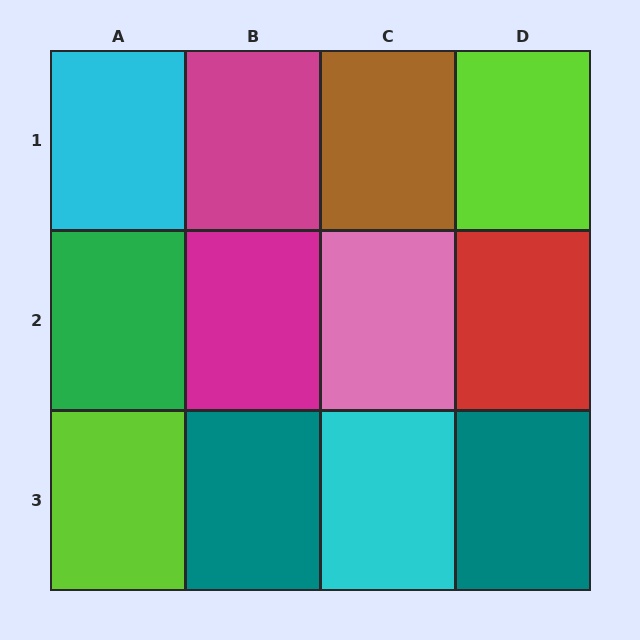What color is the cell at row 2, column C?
Pink.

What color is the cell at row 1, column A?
Cyan.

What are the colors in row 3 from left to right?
Lime, teal, cyan, teal.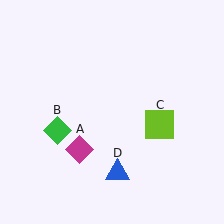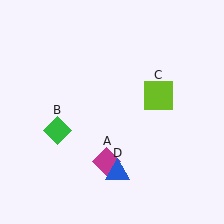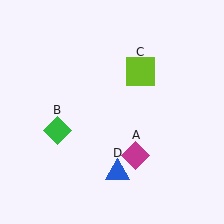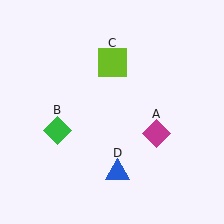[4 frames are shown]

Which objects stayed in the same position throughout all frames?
Green diamond (object B) and blue triangle (object D) remained stationary.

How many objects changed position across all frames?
2 objects changed position: magenta diamond (object A), lime square (object C).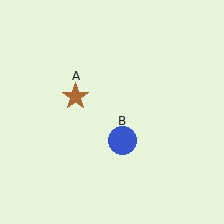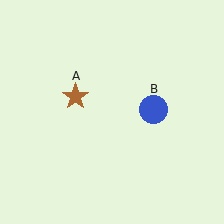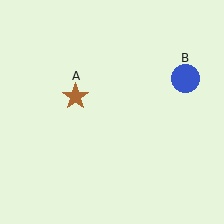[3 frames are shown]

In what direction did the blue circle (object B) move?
The blue circle (object B) moved up and to the right.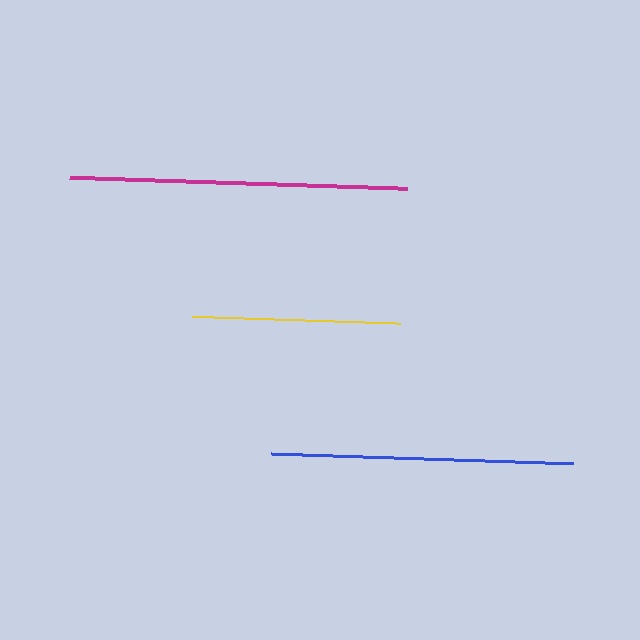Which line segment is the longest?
The magenta line is the longest at approximately 338 pixels.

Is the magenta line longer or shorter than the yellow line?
The magenta line is longer than the yellow line.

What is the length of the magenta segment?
The magenta segment is approximately 338 pixels long.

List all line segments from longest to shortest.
From longest to shortest: magenta, blue, yellow.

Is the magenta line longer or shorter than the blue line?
The magenta line is longer than the blue line.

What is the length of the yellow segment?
The yellow segment is approximately 208 pixels long.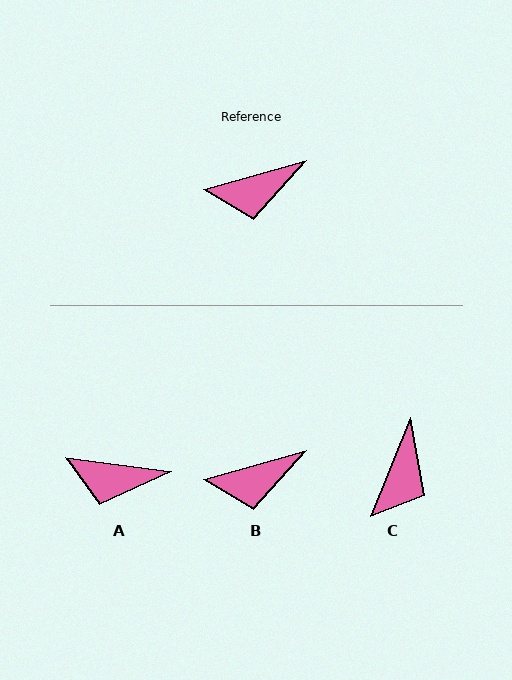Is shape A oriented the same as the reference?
No, it is off by about 23 degrees.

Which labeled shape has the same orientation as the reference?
B.